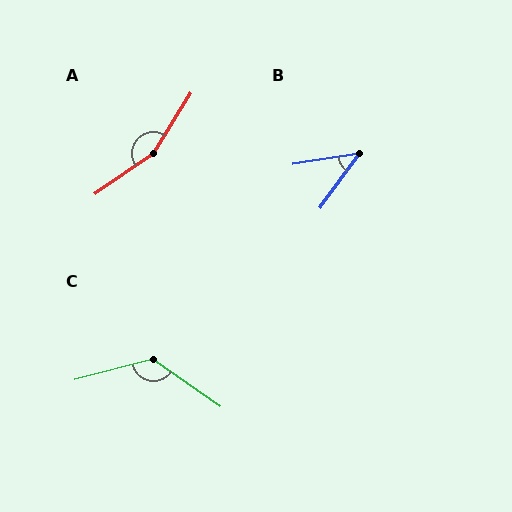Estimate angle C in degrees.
Approximately 130 degrees.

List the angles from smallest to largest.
B (45°), C (130°), A (157°).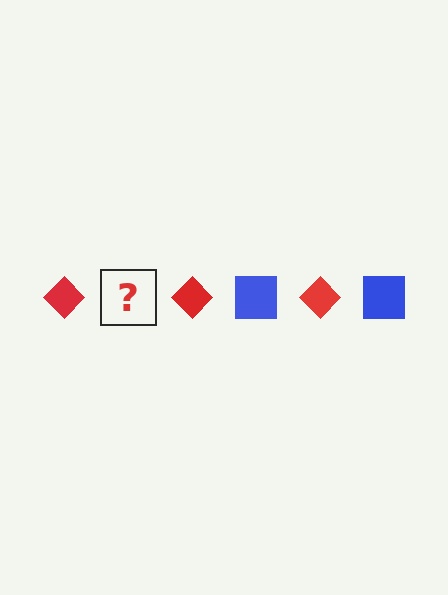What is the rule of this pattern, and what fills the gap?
The rule is that the pattern alternates between red diamond and blue square. The gap should be filled with a blue square.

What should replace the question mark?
The question mark should be replaced with a blue square.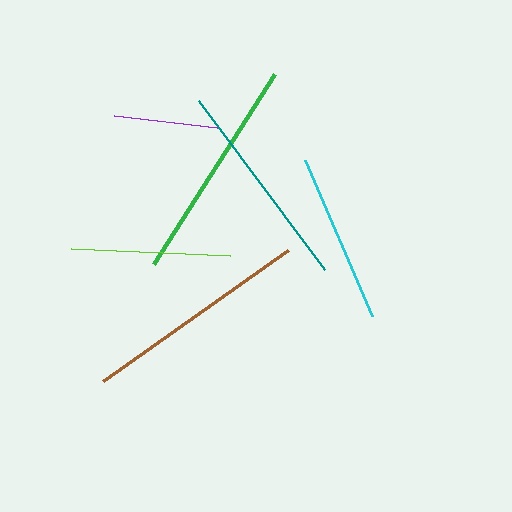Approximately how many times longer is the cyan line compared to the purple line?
The cyan line is approximately 1.6 times the length of the purple line.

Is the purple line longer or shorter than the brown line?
The brown line is longer than the purple line.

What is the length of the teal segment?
The teal segment is approximately 211 pixels long.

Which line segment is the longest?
The brown line is the longest at approximately 226 pixels.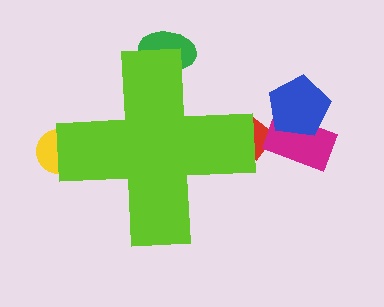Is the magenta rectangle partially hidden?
No, the magenta rectangle is fully visible.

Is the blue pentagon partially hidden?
No, the blue pentagon is fully visible.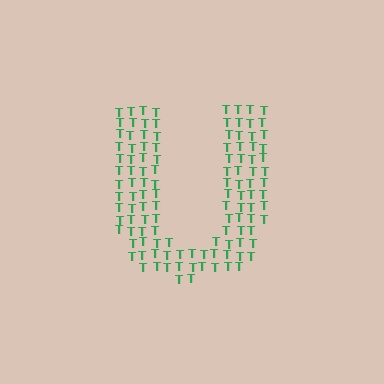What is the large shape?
The large shape is the letter U.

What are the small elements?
The small elements are letter T's.